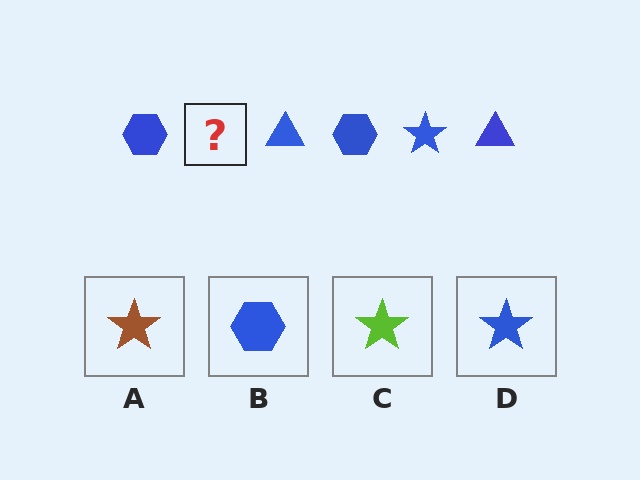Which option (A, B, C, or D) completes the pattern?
D.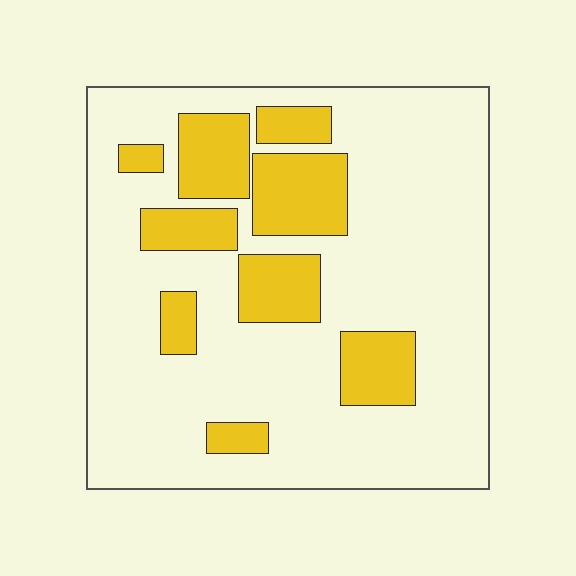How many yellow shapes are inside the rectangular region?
9.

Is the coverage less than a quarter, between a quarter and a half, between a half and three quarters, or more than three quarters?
Less than a quarter.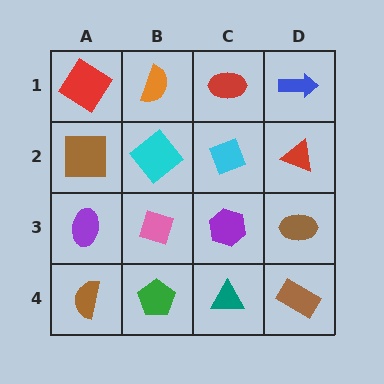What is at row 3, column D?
A brown ellipse.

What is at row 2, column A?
A brown square.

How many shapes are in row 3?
4 shapes.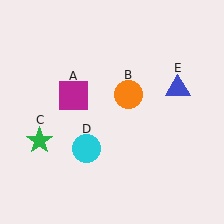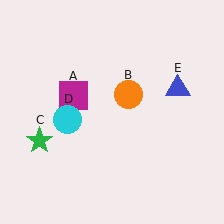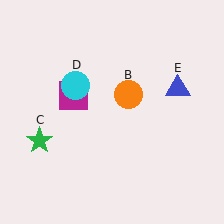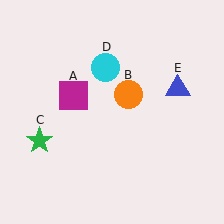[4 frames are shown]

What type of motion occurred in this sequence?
The cyan circle (object D) rotated clockwise around the center of the scene.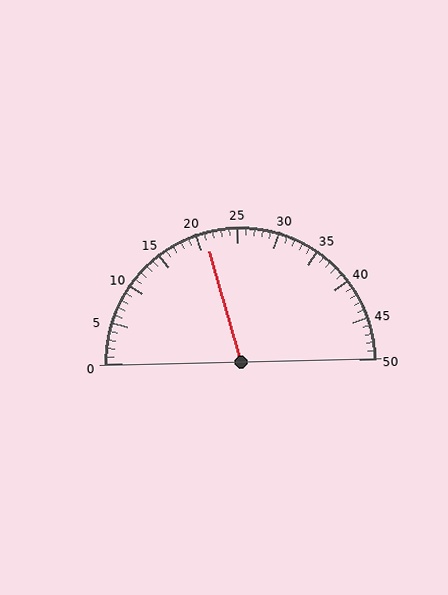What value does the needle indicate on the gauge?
The needle indicates approximately 21.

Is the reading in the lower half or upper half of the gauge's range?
The reading is in the lower half of the range (0 to 50).